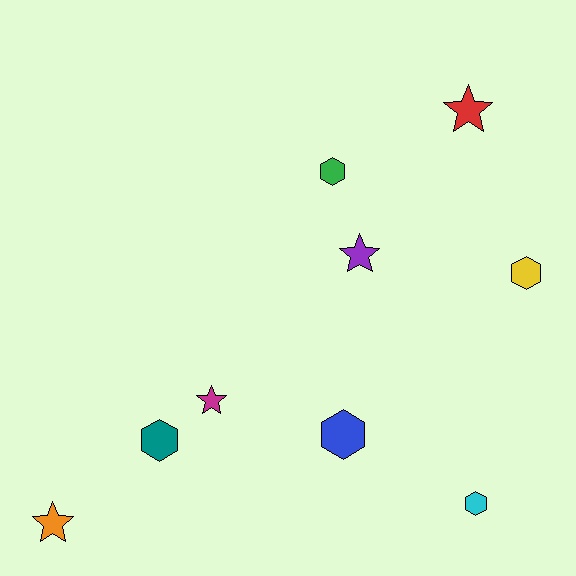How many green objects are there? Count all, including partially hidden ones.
There is 1 green object.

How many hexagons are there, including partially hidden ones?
There are 5 hexagons.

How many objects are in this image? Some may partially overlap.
There are 9 objects.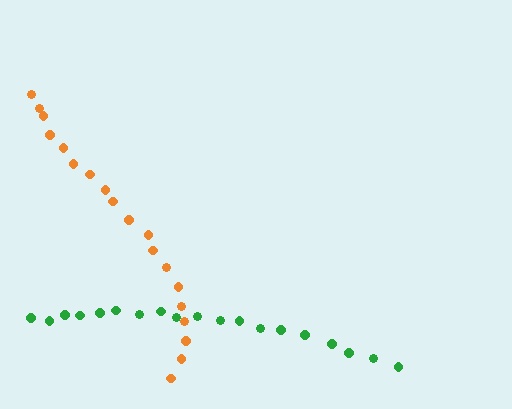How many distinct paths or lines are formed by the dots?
There are 2 distinct paths.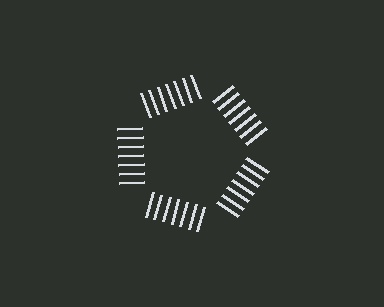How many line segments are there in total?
35 — 7 along each of the 5 edges.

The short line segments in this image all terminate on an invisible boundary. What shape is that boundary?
An illusory pentagon — the line segments terminate on its edges but no continuous stroke is drawn.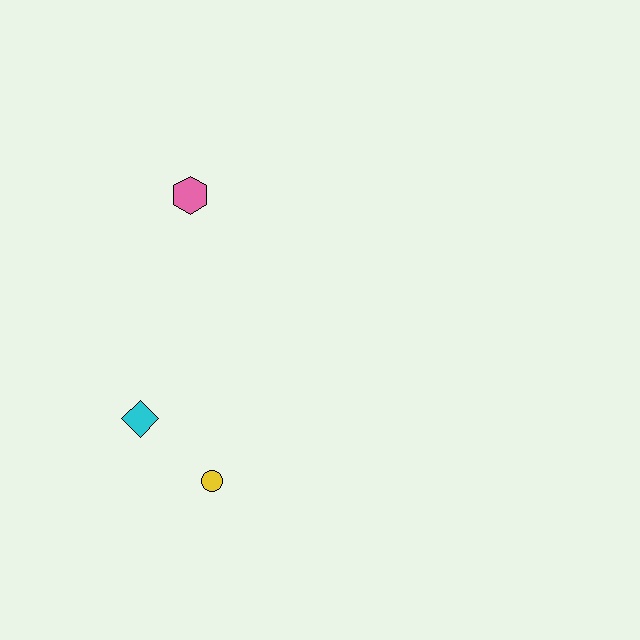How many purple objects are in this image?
There are no purple objects.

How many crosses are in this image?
There are no crosses.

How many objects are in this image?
There are 3 objects.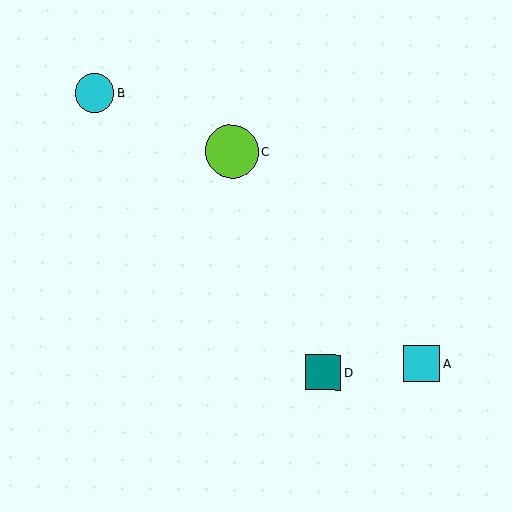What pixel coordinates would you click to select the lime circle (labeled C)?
Click at (232, 152) to select the lime circle C.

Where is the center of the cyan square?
The center of the cyan square is at (422, 363).